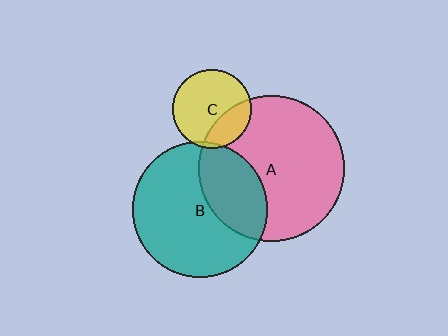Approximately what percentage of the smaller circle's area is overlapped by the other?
Approximately 35%.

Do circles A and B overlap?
Yes.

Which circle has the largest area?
Circle A (pink).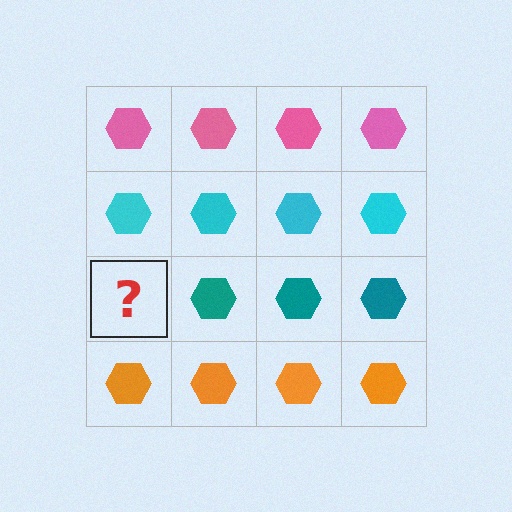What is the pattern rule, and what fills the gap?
The rule is that each row has a consistent color. The gap should be filled with a teal hexagon.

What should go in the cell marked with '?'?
The missing cell should contain a teal hexagon.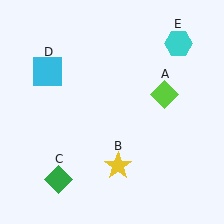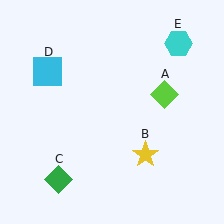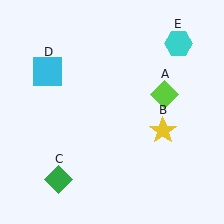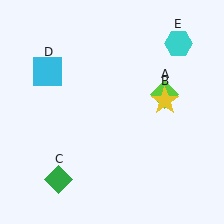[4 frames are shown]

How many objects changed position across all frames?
1 object changed position: yellow star (object B).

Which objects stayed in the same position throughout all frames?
Lime diamond (object A) and green diamond (object C) and cyan square (object D) and cyan hexagon (object E) remained stationary.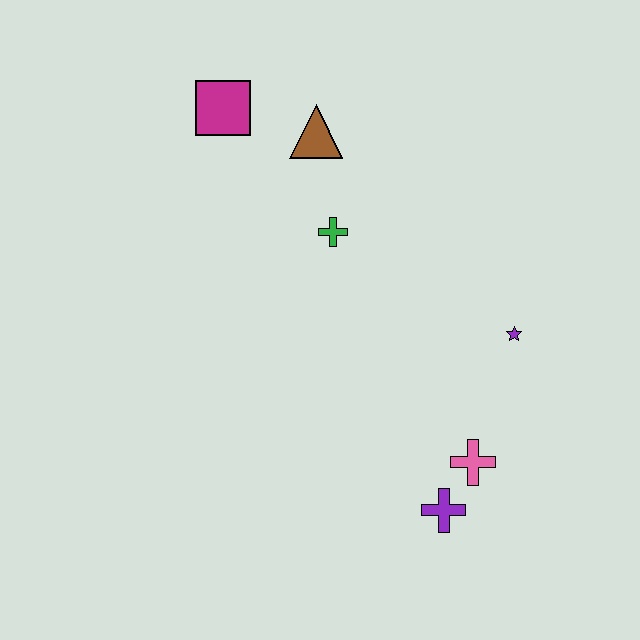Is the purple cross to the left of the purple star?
Yes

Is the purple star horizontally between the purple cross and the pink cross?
No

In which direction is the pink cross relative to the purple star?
The pink cross is below the purple star.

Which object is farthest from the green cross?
The purple cross is farthest from the green cross.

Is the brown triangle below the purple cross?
No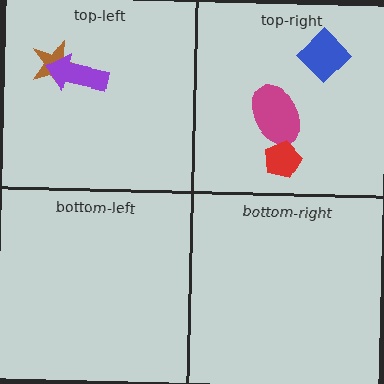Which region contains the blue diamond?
The top-right region.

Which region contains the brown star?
The top-left region.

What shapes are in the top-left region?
The brown star, the purple arrow.